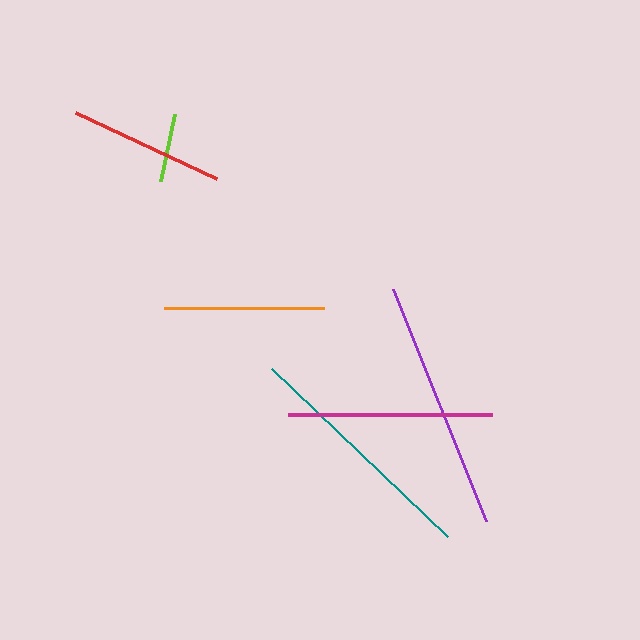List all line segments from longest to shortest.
From longest to shortest: purple, teal, magenta, orange, red, lime.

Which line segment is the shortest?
The lime line is the shortest at approximately 68 pixels.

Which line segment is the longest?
The purple line is the longest at approximately 250 pixels.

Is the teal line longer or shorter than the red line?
The teal line is longer than the red line.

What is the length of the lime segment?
The lime segment is approximately 68 pixels long.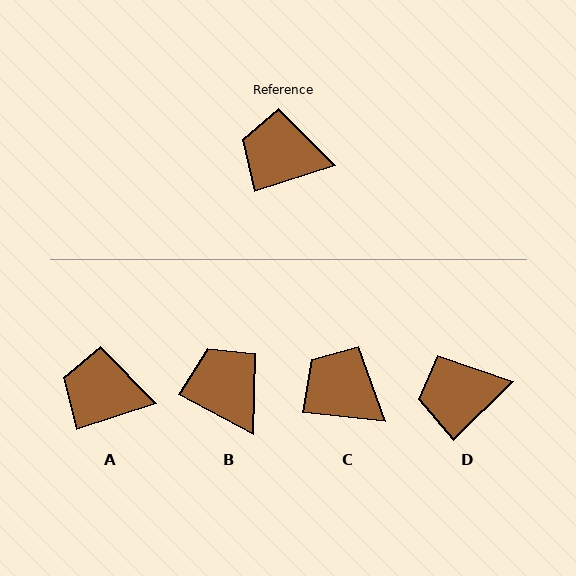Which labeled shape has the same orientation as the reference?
A.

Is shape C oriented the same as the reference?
No, it is off by about 24 degrees.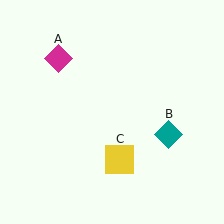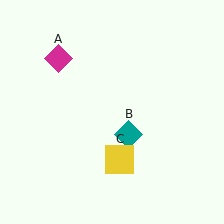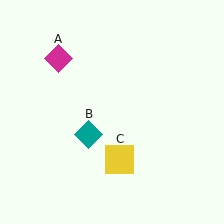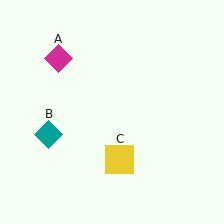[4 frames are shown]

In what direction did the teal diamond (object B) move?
The teal diamond (object B) moved left.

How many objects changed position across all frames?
1 object changed position: teal diamond (object B).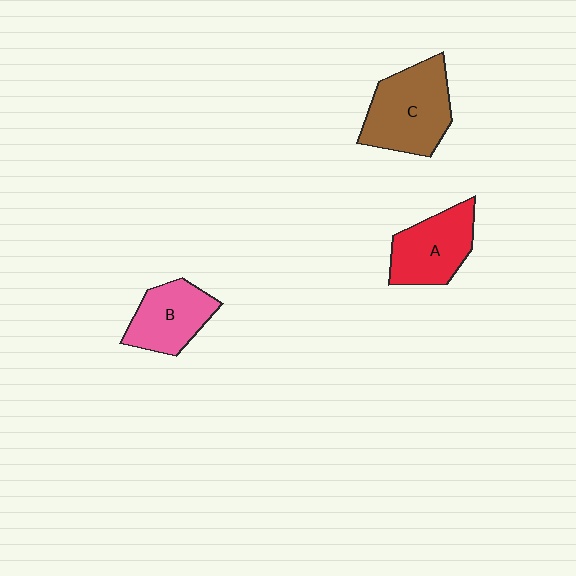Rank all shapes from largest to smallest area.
From largest to smallest: C (brown), A (red), B (pink).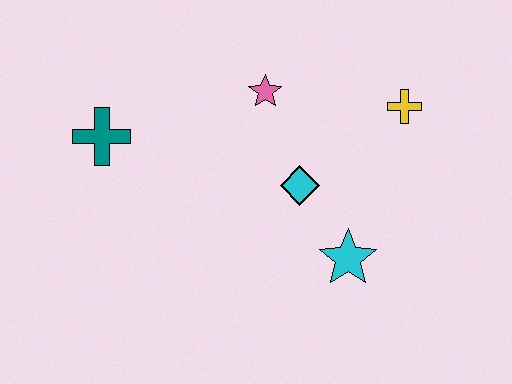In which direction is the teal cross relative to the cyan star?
The teal cross is to the left of the cyan star.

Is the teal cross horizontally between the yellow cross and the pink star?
No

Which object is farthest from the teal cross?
The yellow cross is farthest from the teal cross.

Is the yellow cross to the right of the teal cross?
Yes